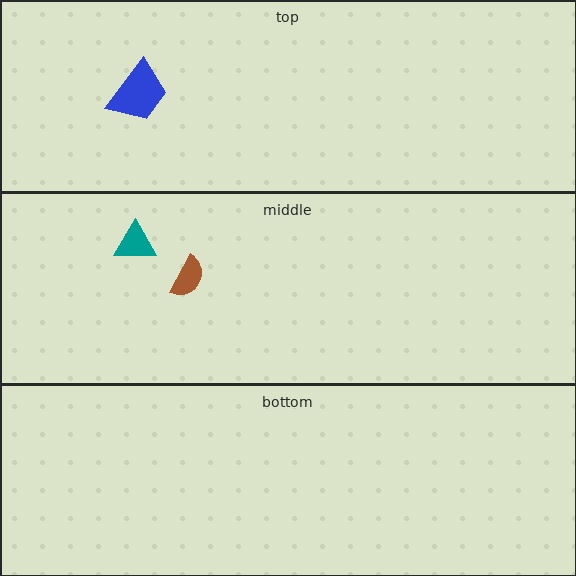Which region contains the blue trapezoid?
The top region.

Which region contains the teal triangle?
The middle region.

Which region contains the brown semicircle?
The middle region.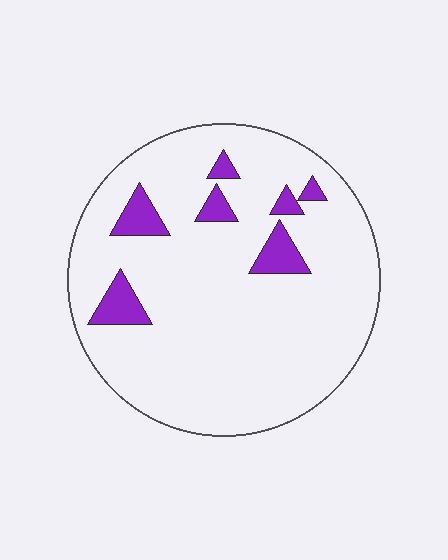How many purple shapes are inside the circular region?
7.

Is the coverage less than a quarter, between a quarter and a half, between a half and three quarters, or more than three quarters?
Less than a quarter.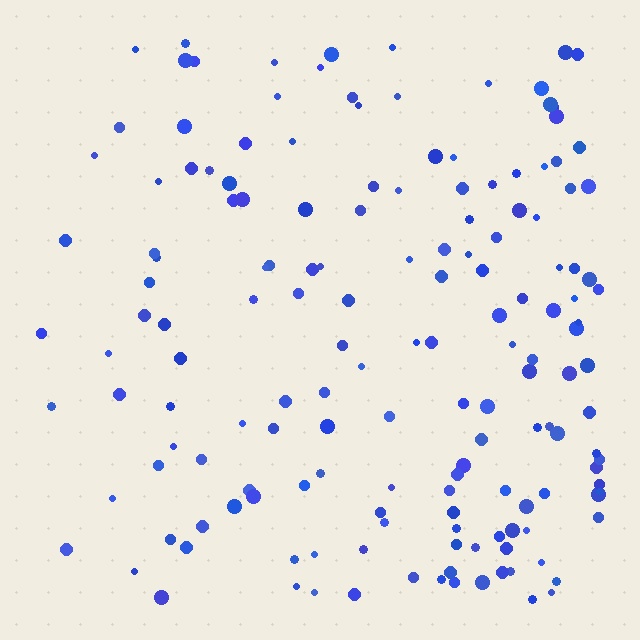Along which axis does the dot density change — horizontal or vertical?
Horizontal.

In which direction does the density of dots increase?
From left to right, with the right side densest.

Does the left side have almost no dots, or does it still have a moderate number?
Still a moderate number, just noticeably fewer than the right.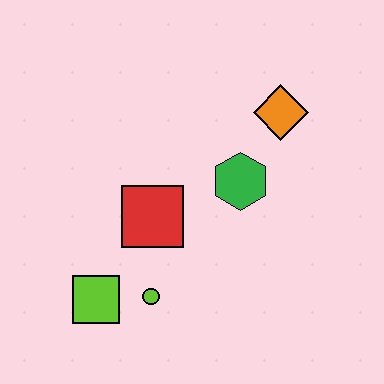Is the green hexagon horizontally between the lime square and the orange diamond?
Yes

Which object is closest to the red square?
The lime circle is closest to the red square.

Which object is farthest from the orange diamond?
The lime square is farthest from the orange diamond.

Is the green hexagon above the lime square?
Yes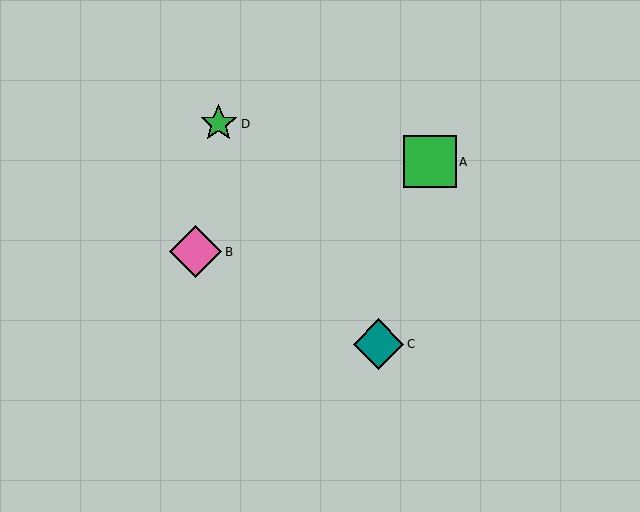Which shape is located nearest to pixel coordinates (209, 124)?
The green star (labeled D) at (219, 124) is nearest to that location.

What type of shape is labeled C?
Shape C is a teal diamond.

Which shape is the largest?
The green square (labeled A) is the largest.